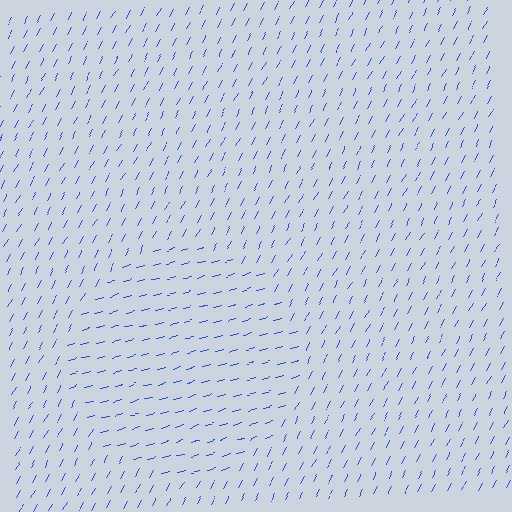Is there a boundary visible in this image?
Yes, there is a texture boundary formed by a change in line orientation.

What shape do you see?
I see a circle.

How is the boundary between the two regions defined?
The boundary is defined purely by a change in line orientation (approximately 45 degrees difference). All lines are the same color and thickness.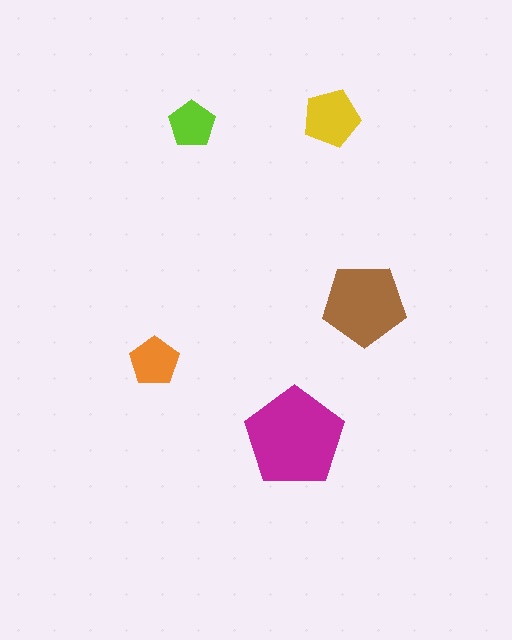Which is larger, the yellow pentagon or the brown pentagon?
The brown one.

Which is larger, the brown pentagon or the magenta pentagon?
The magenta one.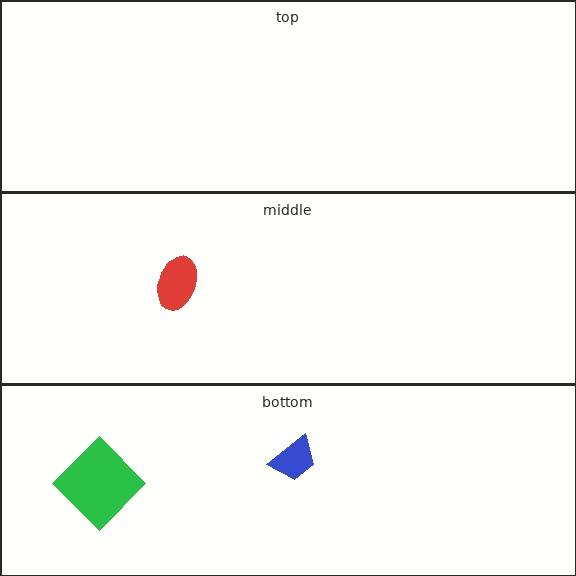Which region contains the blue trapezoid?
The bottom region.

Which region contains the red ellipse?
The middle region.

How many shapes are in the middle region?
1.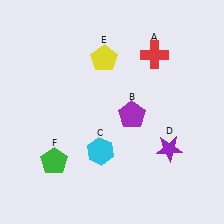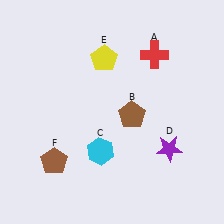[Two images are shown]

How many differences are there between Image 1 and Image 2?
There are 2 differences between the two images.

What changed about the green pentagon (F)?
In Image 1, F is green. In Image 2, it changed to brown.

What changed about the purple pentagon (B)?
In Image 1, B is purple. In Image 2, it changed to brown.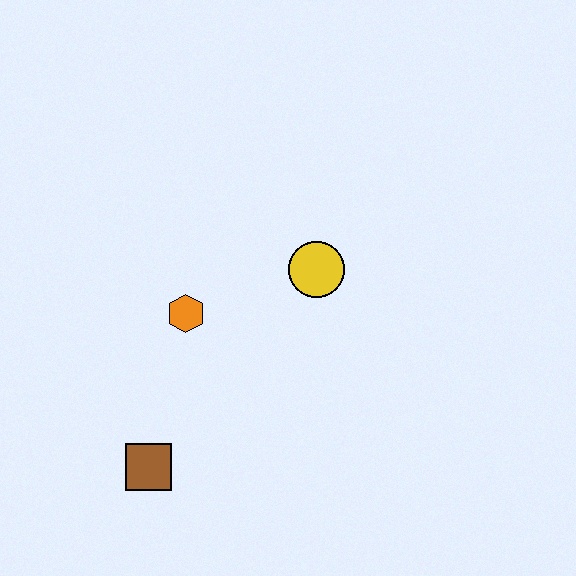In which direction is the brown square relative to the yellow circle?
The brown square is below the yellow circle.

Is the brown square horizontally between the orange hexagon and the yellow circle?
No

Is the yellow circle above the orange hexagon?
Yes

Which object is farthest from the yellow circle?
The brown square is farthest from the yellow circle.